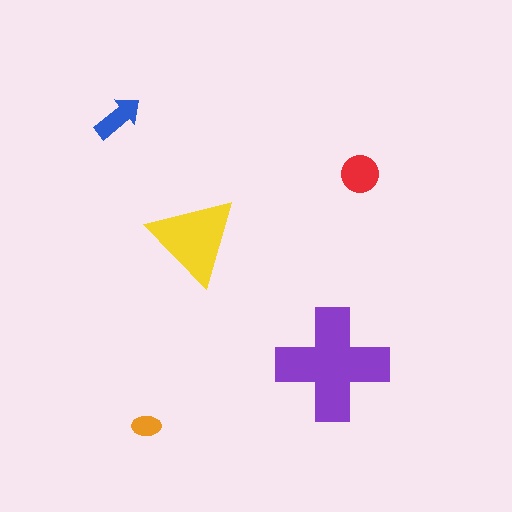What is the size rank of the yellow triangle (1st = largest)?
2nd.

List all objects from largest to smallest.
The purple cross, the yellow triangle, the red circle, the blue arrow, the orange ellipse.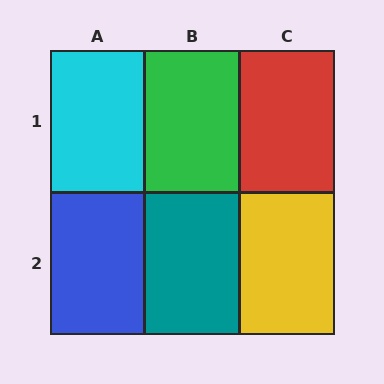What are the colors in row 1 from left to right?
Cyan, green, red.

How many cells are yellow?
1 cell is yellow.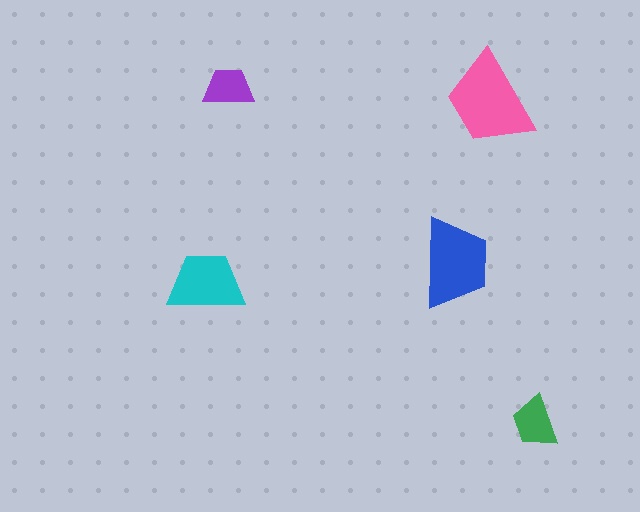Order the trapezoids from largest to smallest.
the pink one, the blue one, the cyan one, the green one, the purple one.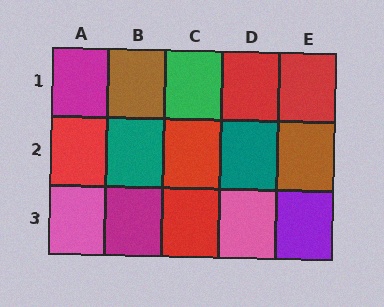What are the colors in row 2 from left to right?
Red, teal, red, teal, brown.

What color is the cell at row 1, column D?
Red.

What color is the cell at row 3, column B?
Magenta.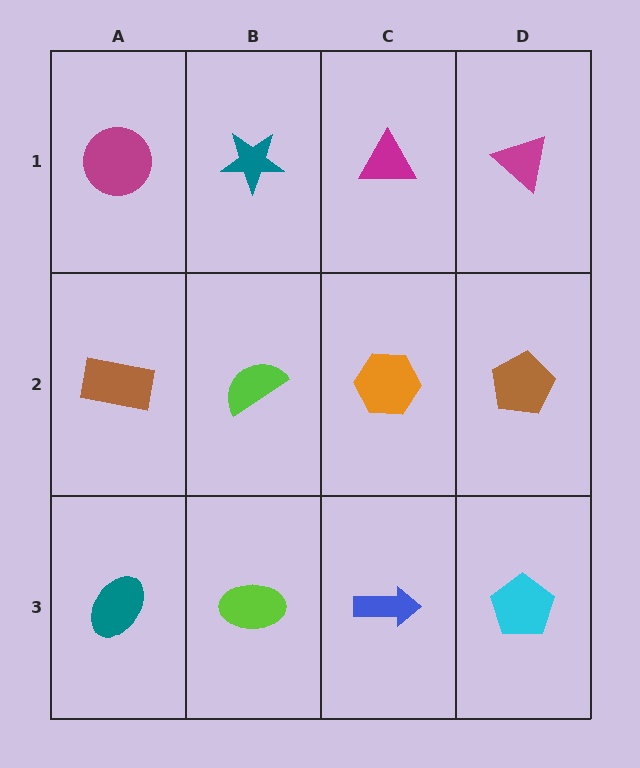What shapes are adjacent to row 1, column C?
An orange hexagon (row 2, column C), a teal star (row 1, column B), a magenta triangle (row 1, column D).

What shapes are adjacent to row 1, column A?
A brown rectangle (row 2, column A), a teal star (row 1, column B).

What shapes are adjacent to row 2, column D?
A magenta triangle (row 1, column D), a cyan pentagon (row 3, column D), an orange hexagon (row 2, column C).